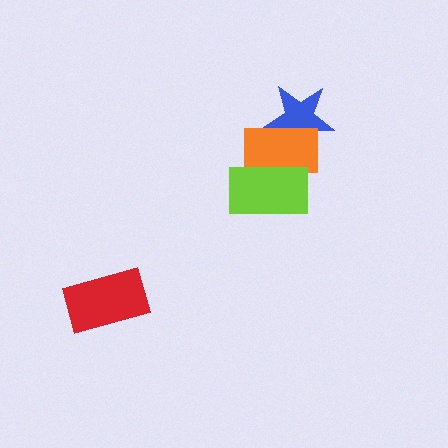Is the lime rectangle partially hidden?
No, no other shape covers it.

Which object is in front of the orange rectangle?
The lime rectangle is in front of the orange rectangle.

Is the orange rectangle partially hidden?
Yes, it is partially covered by another shape.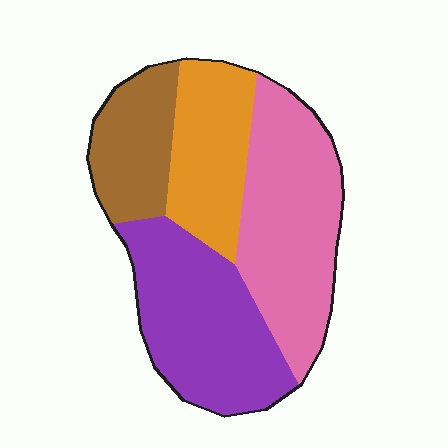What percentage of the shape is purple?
Purple takes up between a sixth and a third of the shape.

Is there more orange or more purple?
Purple.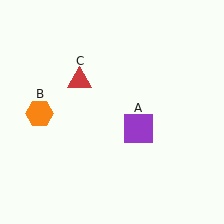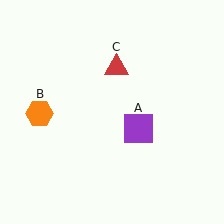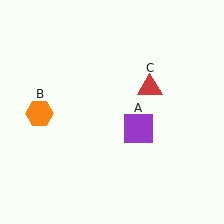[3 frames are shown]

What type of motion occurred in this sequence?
The red triangle (object C) rotated clockwise around the center of the scene.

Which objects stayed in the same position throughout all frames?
Purple square (object A) and orange hexagon (object B) remained stationary.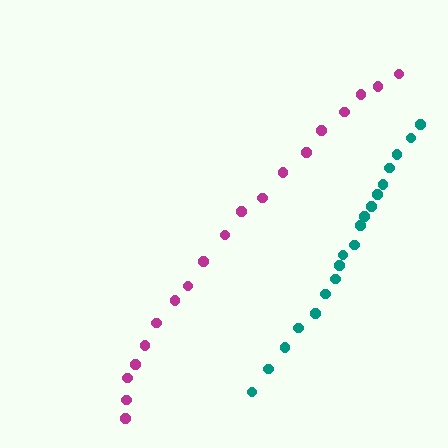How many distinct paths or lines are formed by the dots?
There are 2 distinct paths.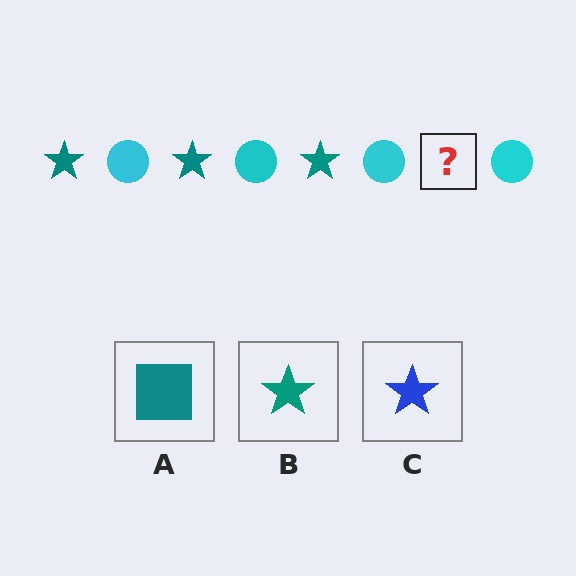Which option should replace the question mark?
Option B.